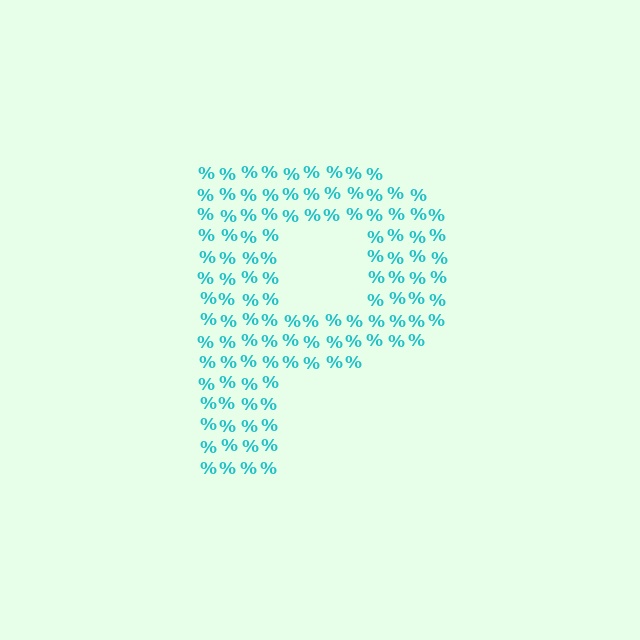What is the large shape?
The large shape is the letter P.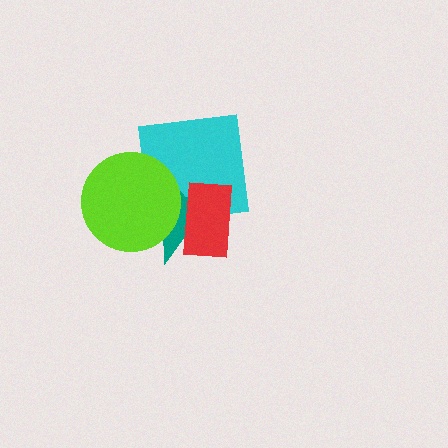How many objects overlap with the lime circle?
2 objects overlap with the lime circle.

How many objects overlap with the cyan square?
3 objects overlap with the cyan square.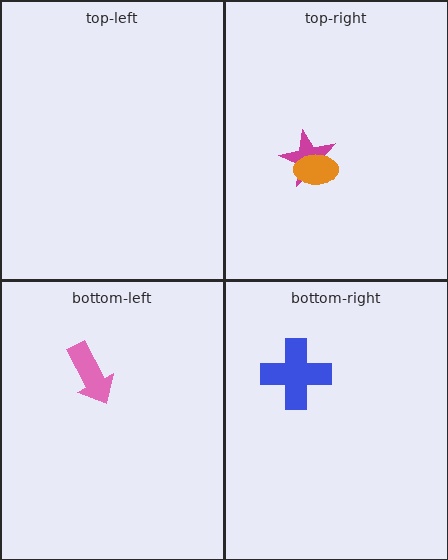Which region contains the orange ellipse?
The top-right region.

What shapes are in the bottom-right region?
The blue cross.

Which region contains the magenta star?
The top-right region.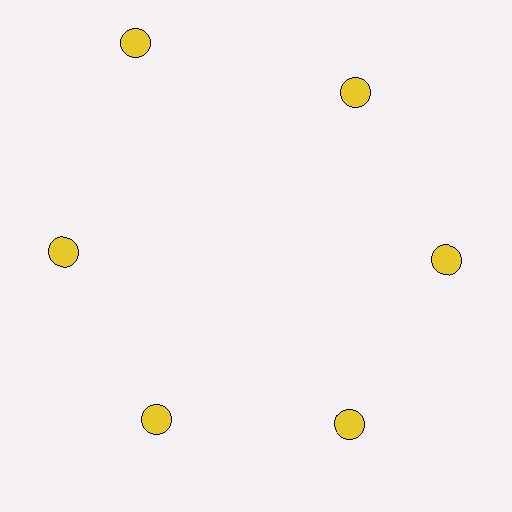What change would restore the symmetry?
The symmetry would be restored by moving it inward, back onto the ring so that all 6 circles sit at equal angles and equal distance from the center.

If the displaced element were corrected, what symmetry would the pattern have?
It would have 6-fold rotational symmetry — the pattern would map onto itself every 60 degrees.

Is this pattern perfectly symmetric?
No. The 6 yellow circles are arranged in a ring, but one element near the 11 o'clock position is pushed outward from the center, breaking the 6-fold rotational symmetry.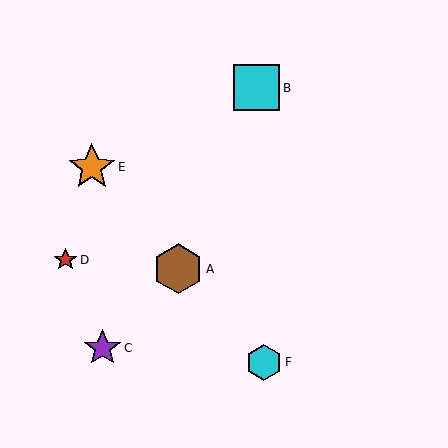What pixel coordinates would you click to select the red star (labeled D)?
Click at (65, 260) to select the red star D.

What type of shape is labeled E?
Shape E is an orange star.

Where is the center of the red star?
The center of the red star is at (65, 260).